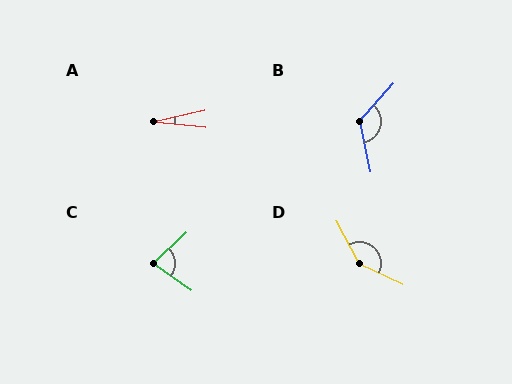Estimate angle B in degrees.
Approximately 126 degrees.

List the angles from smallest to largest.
A (18°), C (79°), B (126°), D (142°).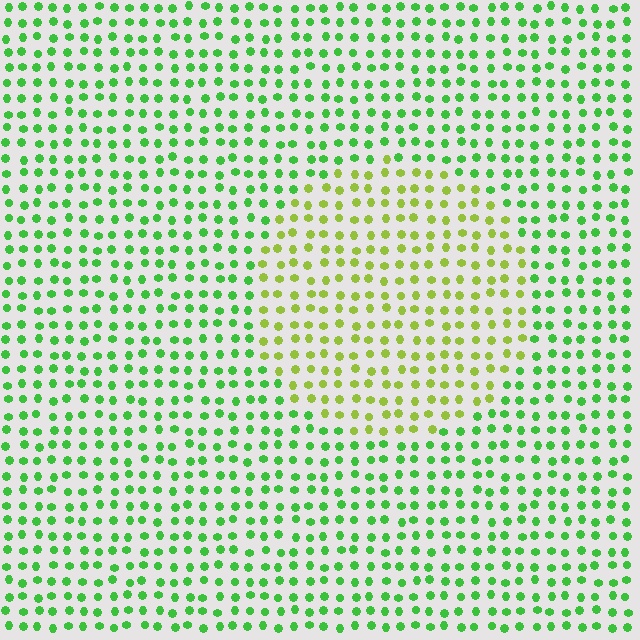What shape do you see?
I see a circle.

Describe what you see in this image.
The image is filled with small green elements in a uniform arrangement. A circle-shaped region is visible where the elements are tinted to a slightly different hue, forming a subtle color boundary.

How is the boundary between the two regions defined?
The boundary is defined purely by a slight shift in hue (about 40 degrees). Spacing, size, and orientation are identical on both sides.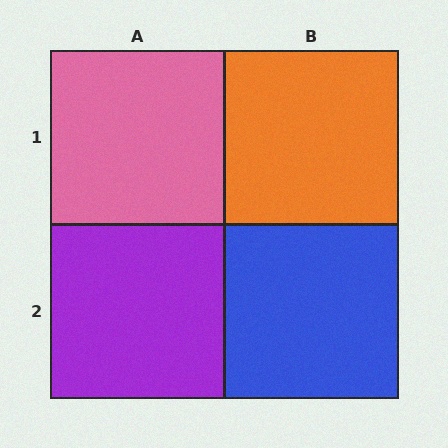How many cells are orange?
1 cell is orange.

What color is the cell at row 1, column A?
Pink.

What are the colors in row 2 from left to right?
Purple, blue.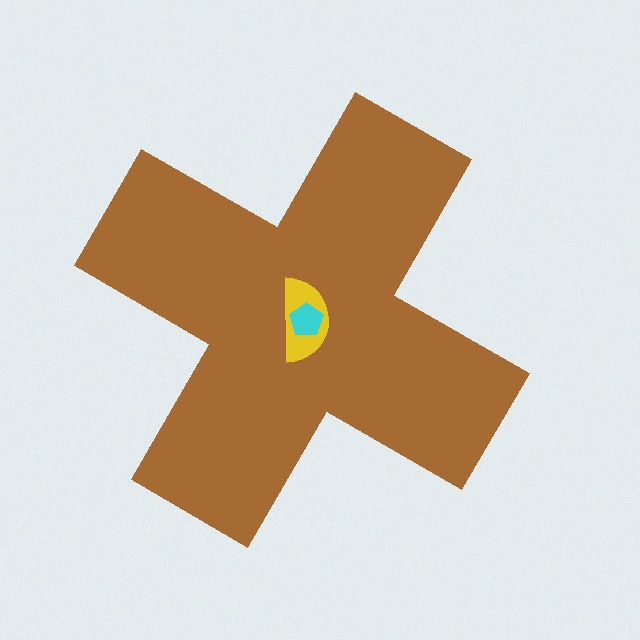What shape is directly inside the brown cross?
The yellow semicircle.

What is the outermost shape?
The brown cross.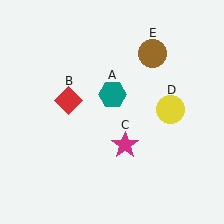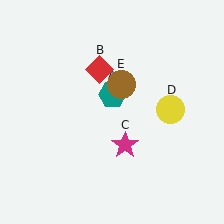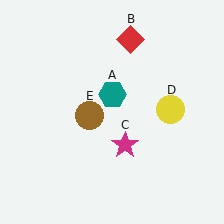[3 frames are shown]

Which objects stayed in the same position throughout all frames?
Teal hexagon (object A) and magenta star (object C) and yellow circle (object D) remained stationary.